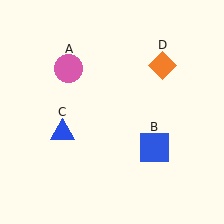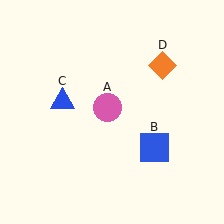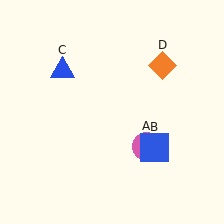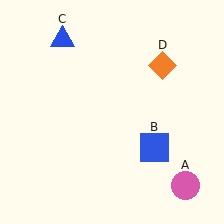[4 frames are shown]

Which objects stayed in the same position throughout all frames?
Blue square (object B) and orange diamond (object D) remained stationary.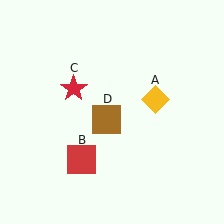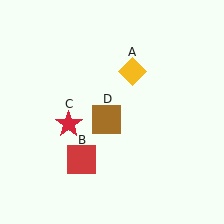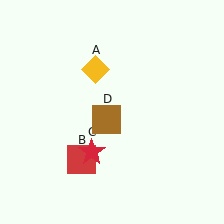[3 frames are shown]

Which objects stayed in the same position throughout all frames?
Red square (object B) and brown square (object D) remained stationary.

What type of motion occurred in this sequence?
The yellow diamond (object A), red star (object C) rotated counterclockwise around the center of the scene.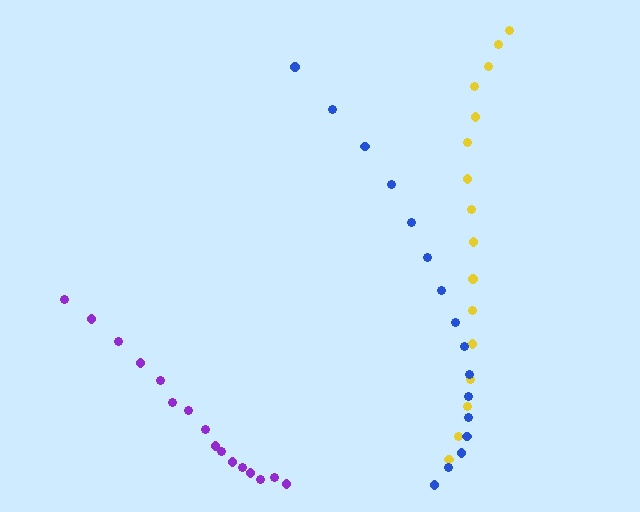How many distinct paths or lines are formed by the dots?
There are 3 distinct paths.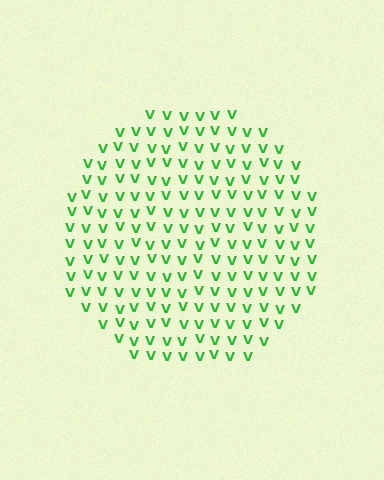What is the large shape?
The large shape is a circle.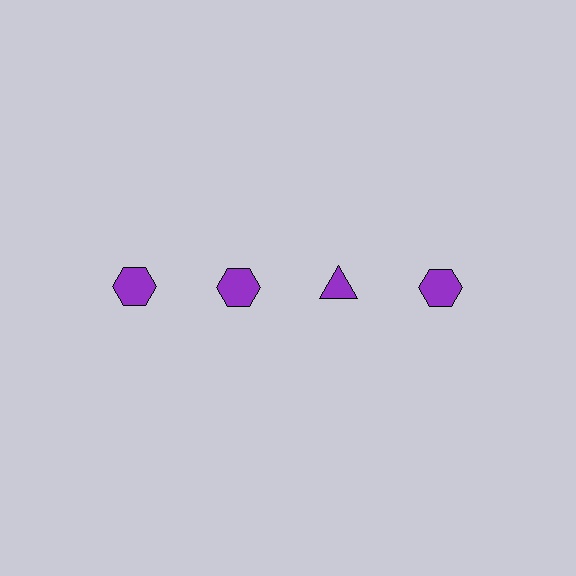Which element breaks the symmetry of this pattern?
The purple triangle in the top row, center column breaks the symmetry. All other shapes are purple hexagons.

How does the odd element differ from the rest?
It has a different shape: triangle instead of hexagon.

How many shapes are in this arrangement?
There are 4 shapes arranged in a grid pattern.